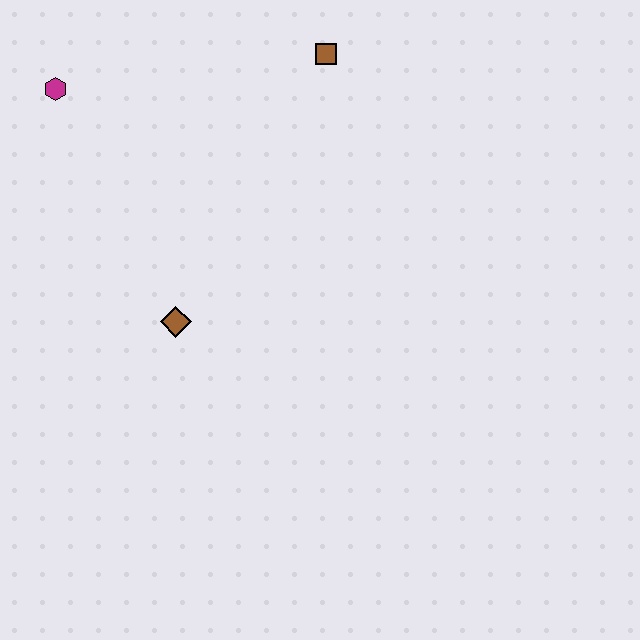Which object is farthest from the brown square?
The brown diamond is farthest from the brown square.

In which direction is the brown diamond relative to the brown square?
The brown diamond is below the brown square.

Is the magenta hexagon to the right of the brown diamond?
No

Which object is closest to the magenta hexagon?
The brown diamond is closest to the magenta hexagon.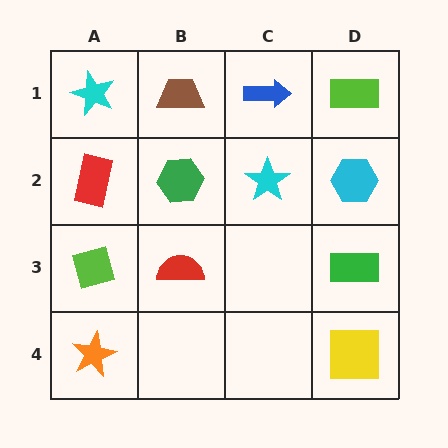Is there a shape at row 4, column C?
No, that cell is empty.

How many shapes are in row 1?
4 shapes.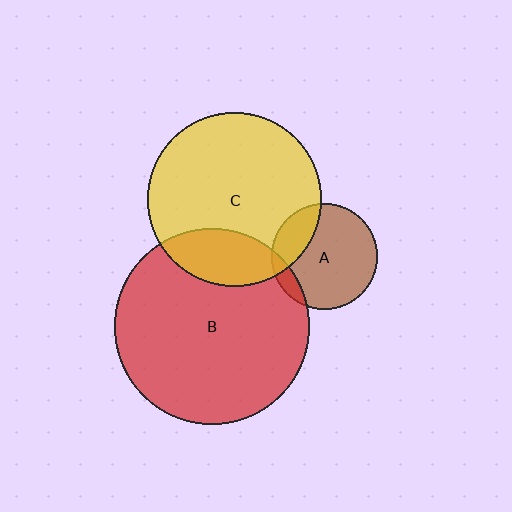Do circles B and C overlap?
Yes.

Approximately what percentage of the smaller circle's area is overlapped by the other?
Approximately 20%.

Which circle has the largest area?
Circle B (red).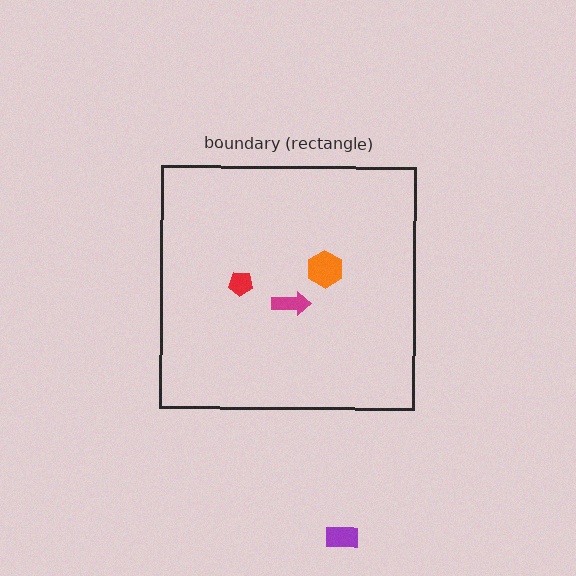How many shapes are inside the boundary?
3 inside, 1 outside.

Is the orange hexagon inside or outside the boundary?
Inside.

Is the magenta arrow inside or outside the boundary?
Inside.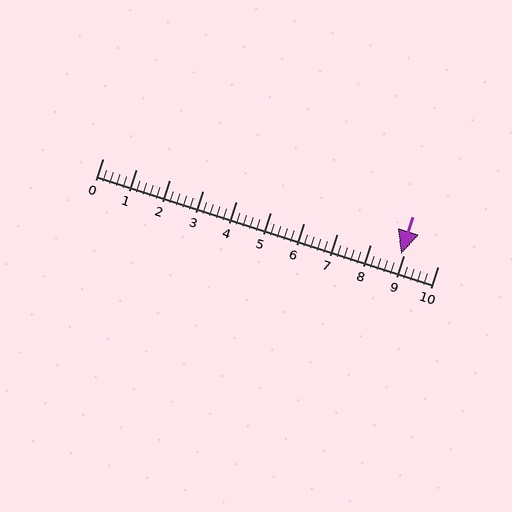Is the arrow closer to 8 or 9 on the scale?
The arrow is closer to 9.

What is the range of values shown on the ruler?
The ruler shows values from 0 to 10.